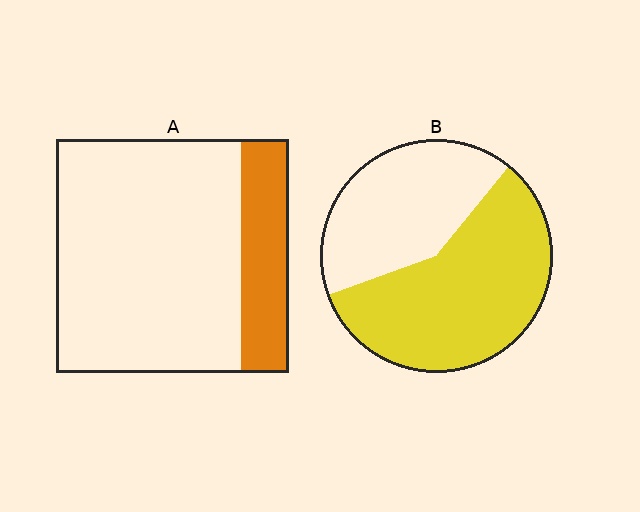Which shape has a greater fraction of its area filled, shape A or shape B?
Shape B.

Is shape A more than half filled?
No.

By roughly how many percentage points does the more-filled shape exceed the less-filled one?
By roughly 40 percentage points (B over A).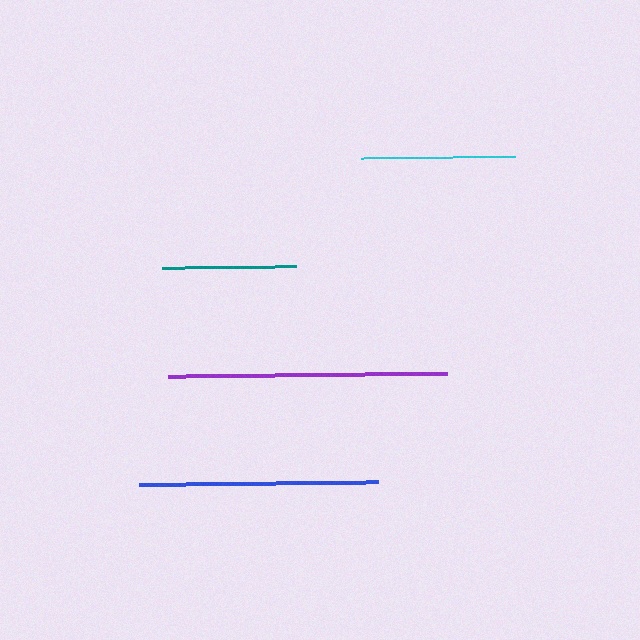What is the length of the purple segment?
The purple segment is approximately 279 pixels long.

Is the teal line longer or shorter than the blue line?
The blue line is longer than the teal line.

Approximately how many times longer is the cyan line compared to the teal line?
The cyan line is approximately 1.2 times the length of the teal line.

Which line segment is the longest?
The purple line is the longest at approximately 279 pixels.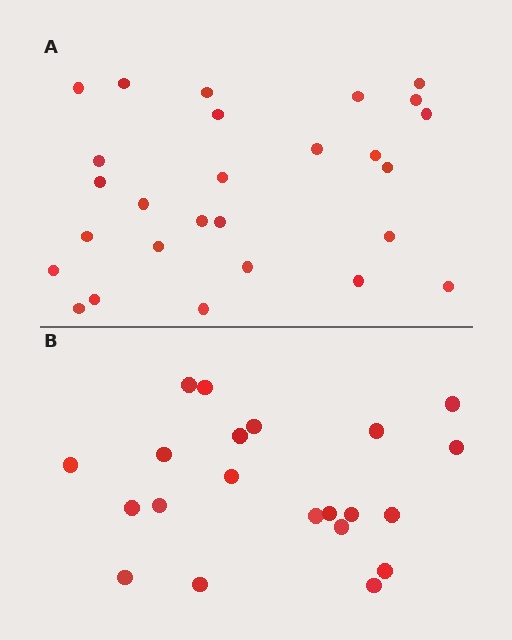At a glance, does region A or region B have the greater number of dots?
Region A (the top region) has more dots.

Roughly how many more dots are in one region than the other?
Region A has about 6 more dots than region B.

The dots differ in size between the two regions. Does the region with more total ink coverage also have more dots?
No. Region B has more total ink coverage because its dots are larger, but region A actually contains more individual dots. Total area can be misleading — the number of items is what matters here.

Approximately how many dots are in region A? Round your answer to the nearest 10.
About 30 dots. (The exact count is 27, which rounds to 30.)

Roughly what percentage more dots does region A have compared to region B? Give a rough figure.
About 30% more.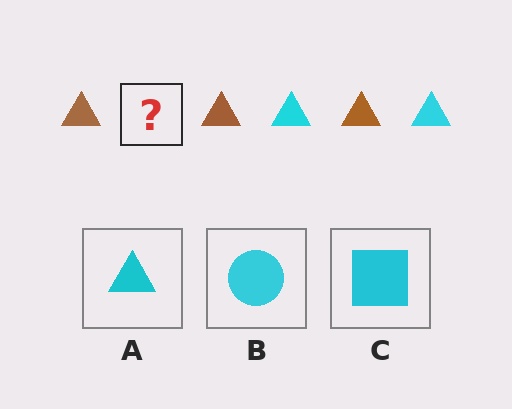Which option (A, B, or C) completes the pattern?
A.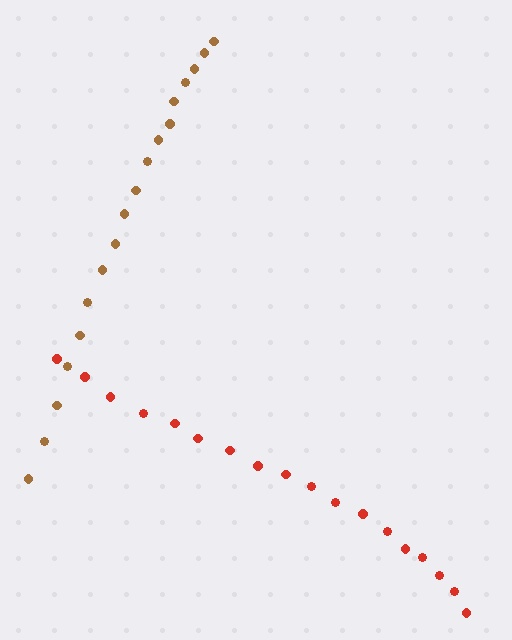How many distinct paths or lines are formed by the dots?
There are 2 distinct paths.